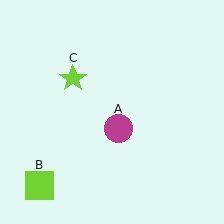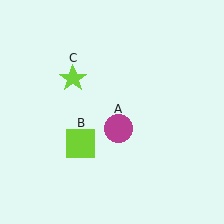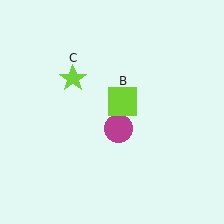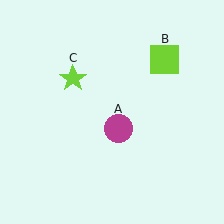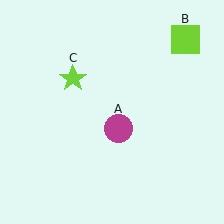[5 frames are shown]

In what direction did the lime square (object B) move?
The lime square (object B) moved up and to the right.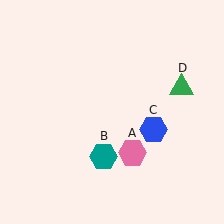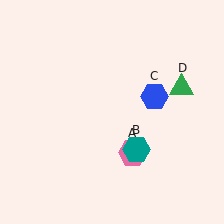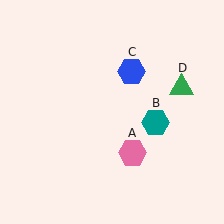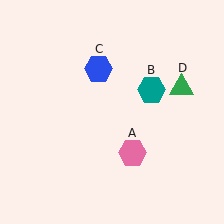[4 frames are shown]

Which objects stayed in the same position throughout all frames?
Pink hexagon (object A) and green triangle (object D) remained stationary.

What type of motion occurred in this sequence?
The teal hexagon (object B), blue hexagon (object C) rotated counterclockwise around the center of the scene.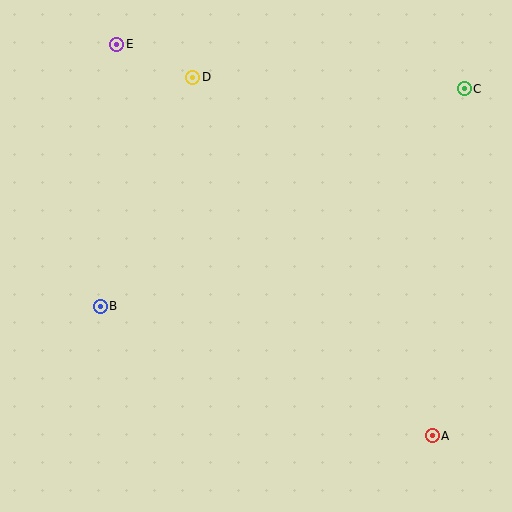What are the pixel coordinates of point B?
Point B is at (100, 306).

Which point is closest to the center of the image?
Point B at (100, 306) is closest to the center.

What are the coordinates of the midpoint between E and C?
The midpoint between E and C is at (291, 67).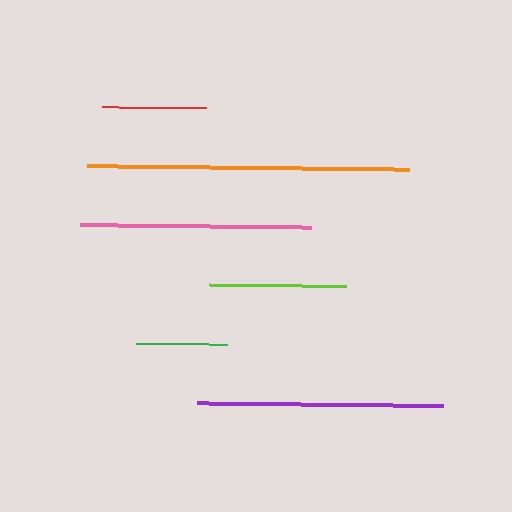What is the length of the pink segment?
The pink segment is approximately 231 pixels long.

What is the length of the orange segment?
The orange segment is approximately 322 pixels long.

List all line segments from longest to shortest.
From longest to shortest: orange, purple, pink, lime, red, green.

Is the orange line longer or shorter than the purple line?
The orange line is longer than the purple line.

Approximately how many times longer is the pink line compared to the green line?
The pink line is approximately 2.5 times the length of the green line.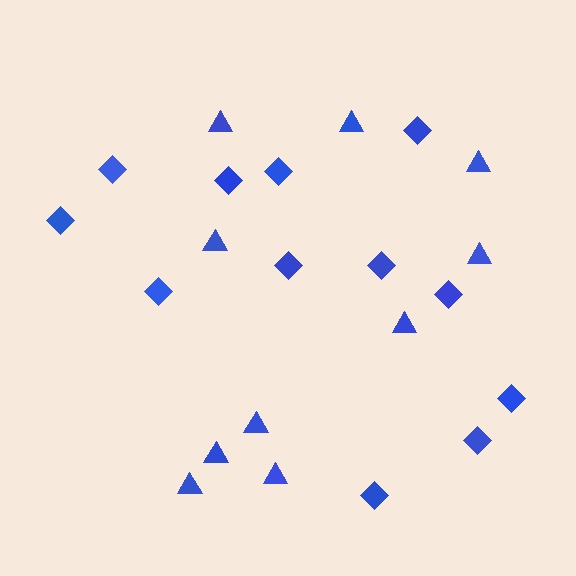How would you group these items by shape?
There are 2 groups: one group of diamonds (12) and one group of triangles (10).